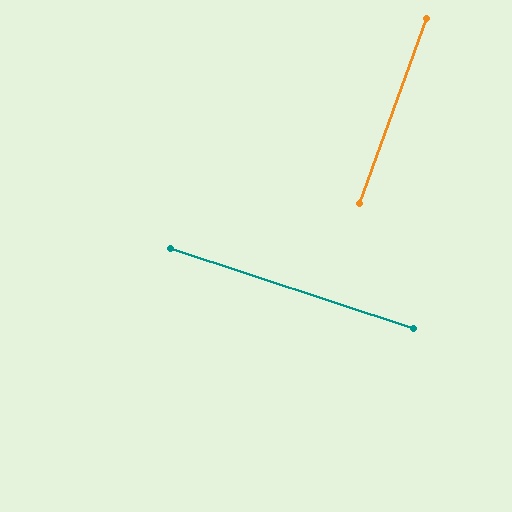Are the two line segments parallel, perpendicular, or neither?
Perpendicular — they meet at approximately 88°.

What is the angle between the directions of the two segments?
Approximately 88 degrees.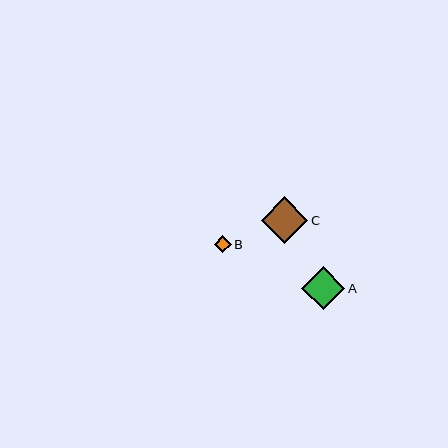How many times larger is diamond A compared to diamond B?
Diamond A is approximately 2.5 times the size of diamond B.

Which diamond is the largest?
Diamond C is the largest with a size of approximately 46 pixels.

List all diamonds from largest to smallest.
From largest to smallest: C, A, B.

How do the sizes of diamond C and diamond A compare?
Diamond C and diamond A are approximately the same size.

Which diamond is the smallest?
Diamond B is the smallest with a size of approximately 17 pixels.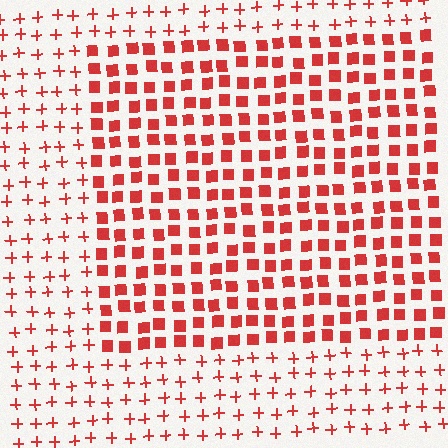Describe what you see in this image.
The image is filled with small red elements arranged in a uniform grid. A rectangle-shaped region contains squares, while the surrounding area contains plus signs. The boundary is defined purely by the change in element shape.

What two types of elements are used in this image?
The image uses squares inside the rectangle region and plus signs outside it.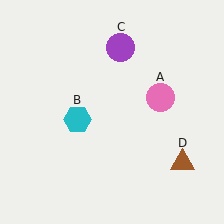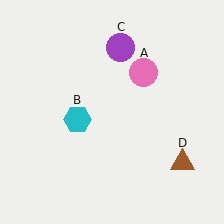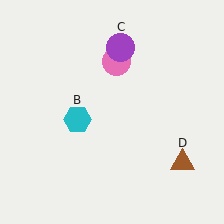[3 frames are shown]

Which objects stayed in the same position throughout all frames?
Cyan hexagon (object B) and purple circle (object C) and brown triangle (object D) remained stationary.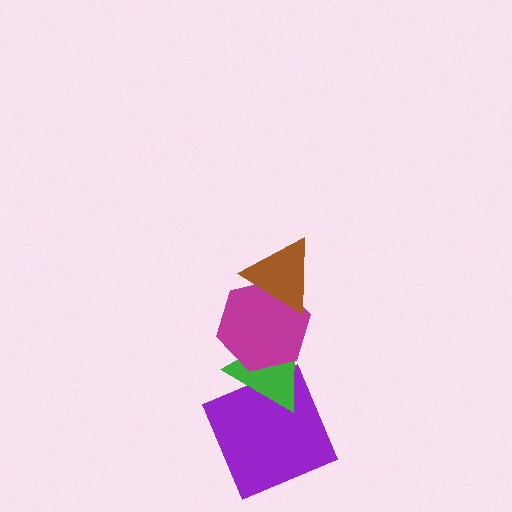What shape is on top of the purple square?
The green triangle is on top of the purple square.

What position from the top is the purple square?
The purple square is 4th from the top.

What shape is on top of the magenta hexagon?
The brown triangle is on top of the magenta hexagon.